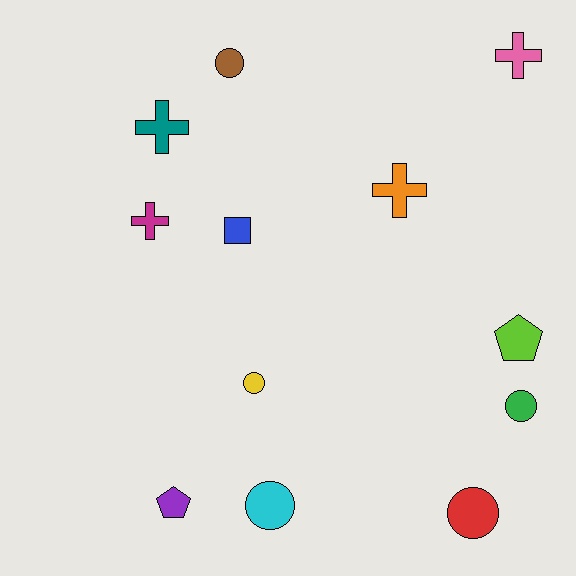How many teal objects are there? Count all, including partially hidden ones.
There is 1 teal object.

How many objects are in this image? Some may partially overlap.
There are 12 objects.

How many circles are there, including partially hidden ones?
There are 5 circles.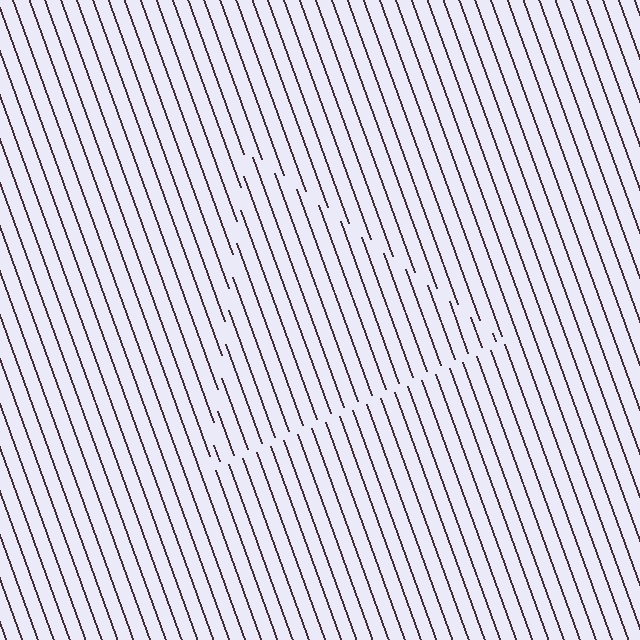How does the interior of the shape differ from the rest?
The interior of the shape contains the same grating, shifted by half a period — the contour is defined by the phase discontinuity where line-ends from the inner and outer gratings abut.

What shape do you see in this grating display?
An illusory triangle. The interior of the shape contains the same grating, shifted by half a period — the contour is defined by the phase discontinuity where line-ends from the inner and outer gratings abut.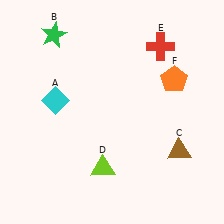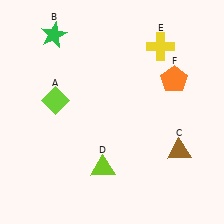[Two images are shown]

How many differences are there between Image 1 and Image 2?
There are 2 differences between the two images.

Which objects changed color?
A changed from cyan to lime. E changed from red to yellow.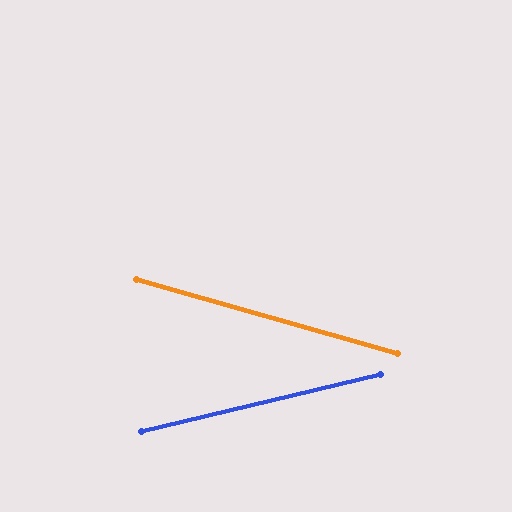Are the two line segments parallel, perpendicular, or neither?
Neither parallel nor perpendicular — they differ by about 29°.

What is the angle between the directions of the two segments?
Approximately 29 degrees.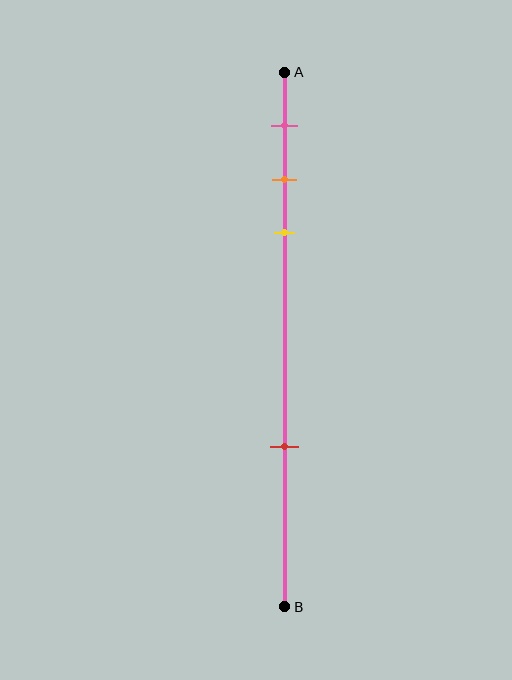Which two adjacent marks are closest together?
The orange and yellow marks are the closest adjacent pair.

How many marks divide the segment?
There are 4 marks dividing the segment.